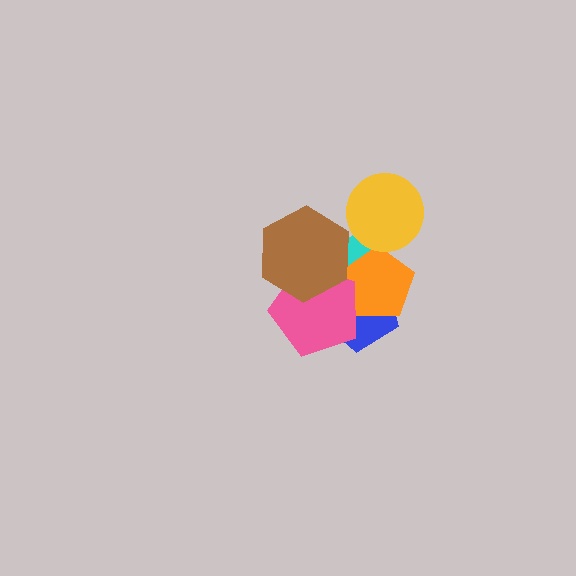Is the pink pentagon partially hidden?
Yes, it is partially covered by another shape.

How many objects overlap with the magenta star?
6 objects overlap with the magenta star.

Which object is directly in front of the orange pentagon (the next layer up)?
The pink pentagon is directly in front of the orange pentagon.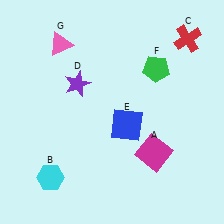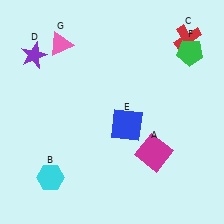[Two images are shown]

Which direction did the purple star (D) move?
The purple star (D) moved left.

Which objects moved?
The objects that moved are: the purple star (D), the green pentagon (F).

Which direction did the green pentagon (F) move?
The green pentagon (F) moved right.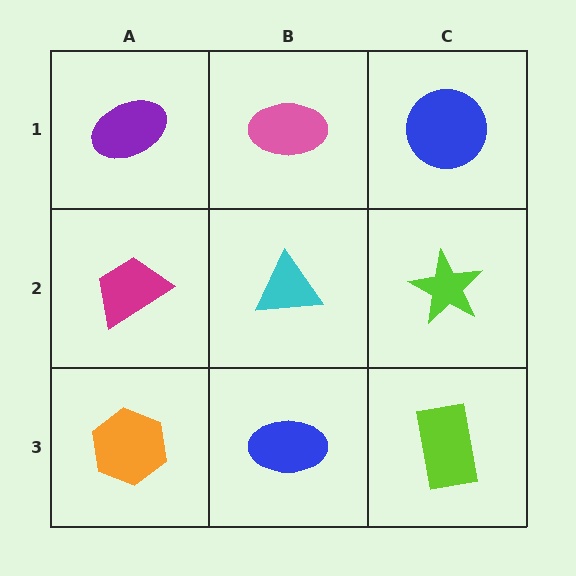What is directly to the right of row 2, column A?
A cyan triangle.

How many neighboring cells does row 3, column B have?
3.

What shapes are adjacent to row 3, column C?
A lime star (row 2, column C), a blue ellipse (row 3, column B).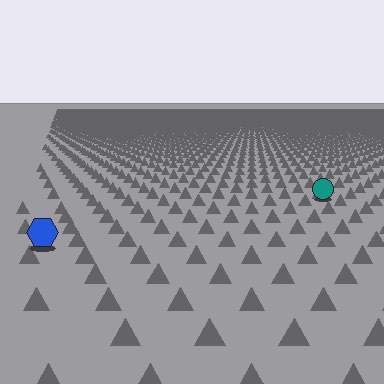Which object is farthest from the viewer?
The teal circle is farthest from the viewer. It appears smaller and the ground texture around it is denser.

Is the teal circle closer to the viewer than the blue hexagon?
No. The blue hexagon is closer — you can tell from the texture gradient: the ground texture is coarser near it.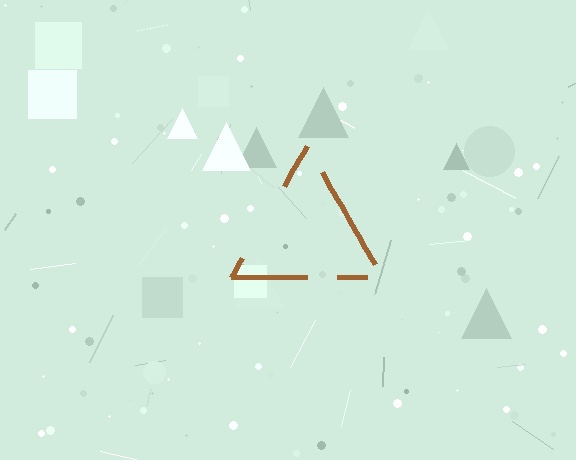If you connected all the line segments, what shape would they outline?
They would outline a triangle.